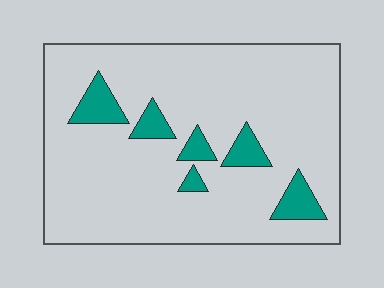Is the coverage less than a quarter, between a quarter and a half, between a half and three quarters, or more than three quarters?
Less than a quarter.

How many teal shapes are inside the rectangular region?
6.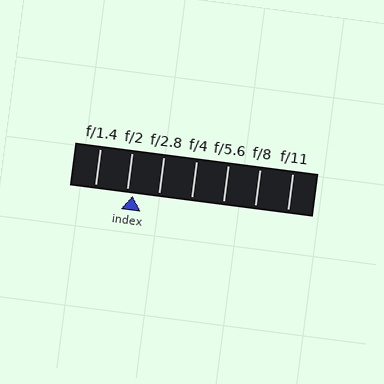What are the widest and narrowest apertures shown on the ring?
The widest aperture shown is f/1.4 and the narrowest is f/11.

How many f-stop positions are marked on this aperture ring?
There are 7 f-stop positions marked.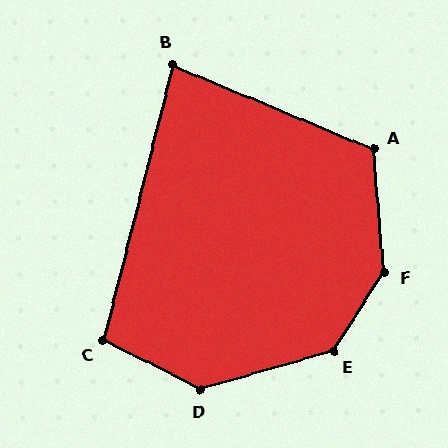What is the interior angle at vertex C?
Approximately 103 degrees (obtuse).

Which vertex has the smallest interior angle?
B, at approximately 81 degrees.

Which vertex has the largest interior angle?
F, at approximately 142 degrees.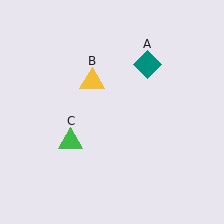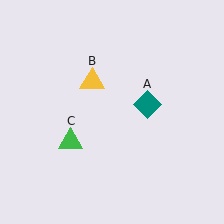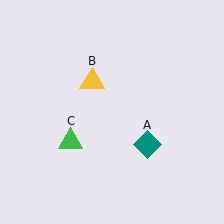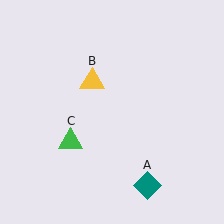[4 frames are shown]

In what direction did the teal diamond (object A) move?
The teal diamond (object A) moved down.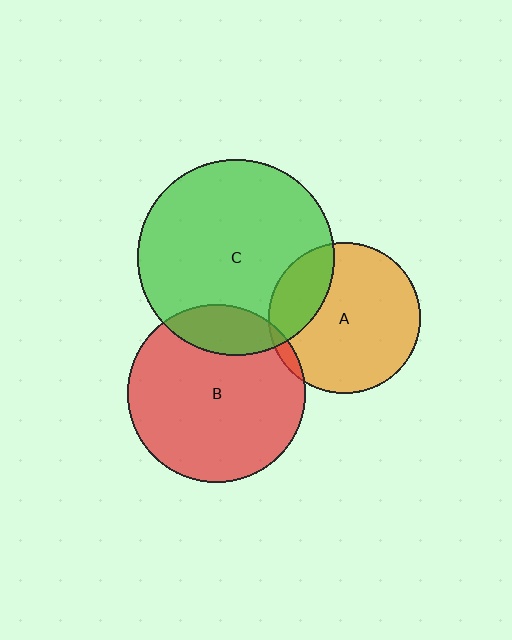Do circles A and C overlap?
Yes.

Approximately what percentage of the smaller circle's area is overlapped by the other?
Approximately 25%.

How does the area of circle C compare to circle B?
Approximately 1.2 times.